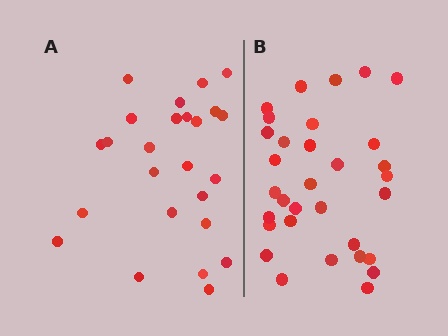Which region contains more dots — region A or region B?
Region B (the right region) has more dots.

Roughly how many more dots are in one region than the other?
Region B has roughly 8 or so more dots than region A.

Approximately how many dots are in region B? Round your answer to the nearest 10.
About 30 dots. (The exact count is 32, which rounds to 30.)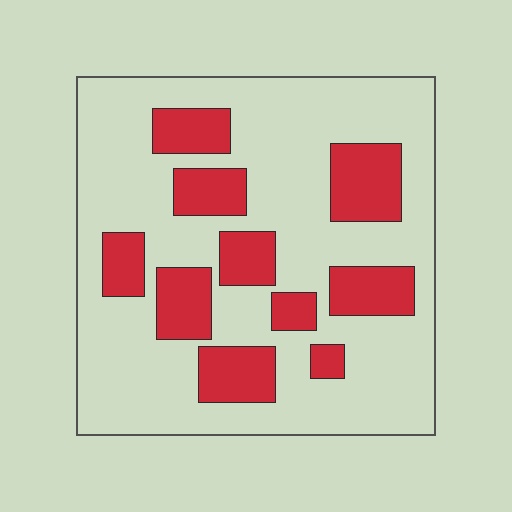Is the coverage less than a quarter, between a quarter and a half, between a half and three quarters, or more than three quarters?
Between a quarter and a half.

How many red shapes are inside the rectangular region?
10.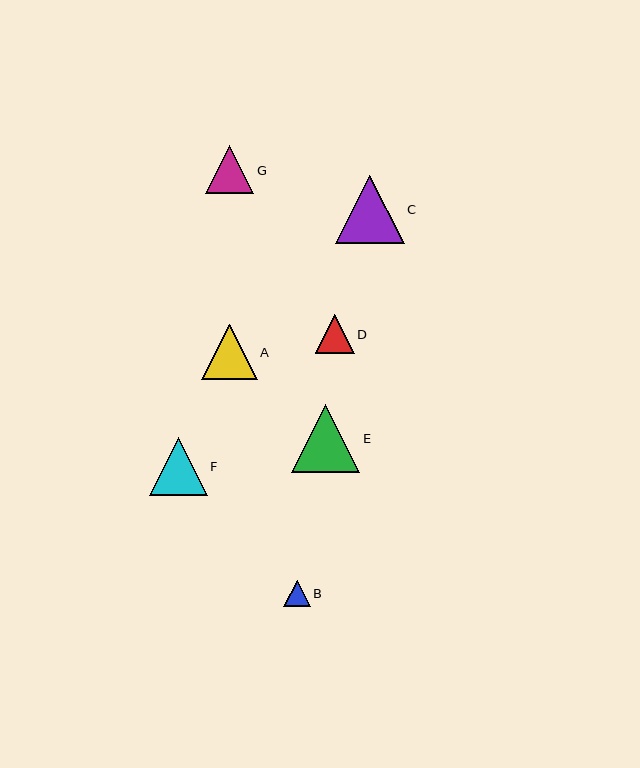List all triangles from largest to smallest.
From largest to smallest: C, E, F, A, G, D, B.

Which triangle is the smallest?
Triangle B is the smallest with a size of approximately 26 pixels.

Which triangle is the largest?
Triangle C is the largest with a size of approximately 69 pixels.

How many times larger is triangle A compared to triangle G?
Triangle A is approximately 1.2 times the size of triangle G.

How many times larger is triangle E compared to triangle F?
Triangle E is approximately 1.2 times the size of triangle F.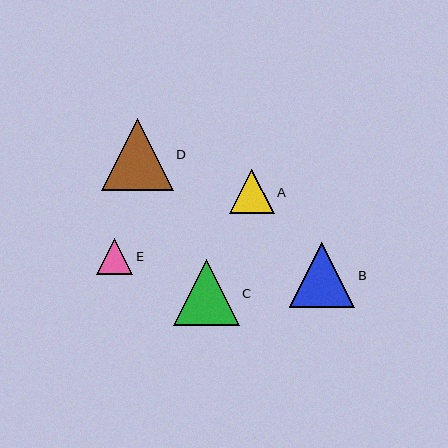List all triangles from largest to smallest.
From largest to smallest: D, C, B, A, E.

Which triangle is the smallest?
Triangle E is the smallest with a size of approximately 36 pixels.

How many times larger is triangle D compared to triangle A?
Triangle D is approximately 1.6 times the size of triangle A.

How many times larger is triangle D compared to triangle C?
Triangle D is approximately 1.1 times the size of triangle C.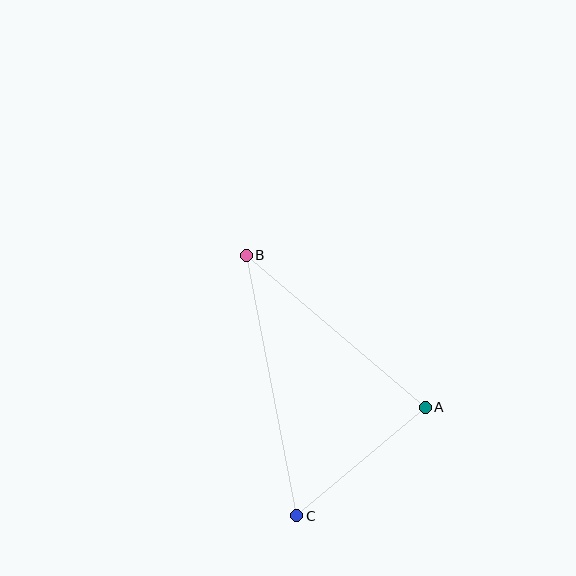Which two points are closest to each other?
Points A and C are closest to each other.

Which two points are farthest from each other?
Points B and C are farthest from each other.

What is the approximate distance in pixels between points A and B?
The distance between A and B is approximately 234 pixels.